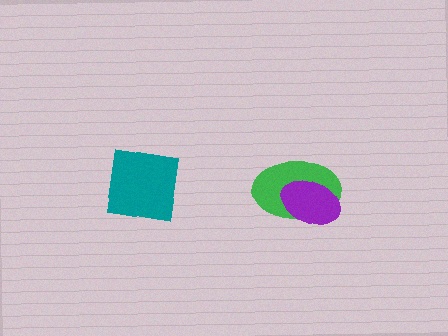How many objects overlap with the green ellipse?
1 object overlaps with the green ellipse.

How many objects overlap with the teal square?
0 objects overlap with the teal square.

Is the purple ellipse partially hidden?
No, no other shape covers it.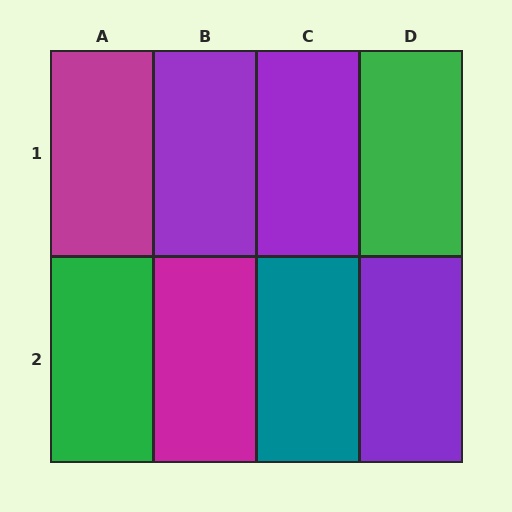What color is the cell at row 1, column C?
Purple.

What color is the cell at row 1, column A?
Magenta.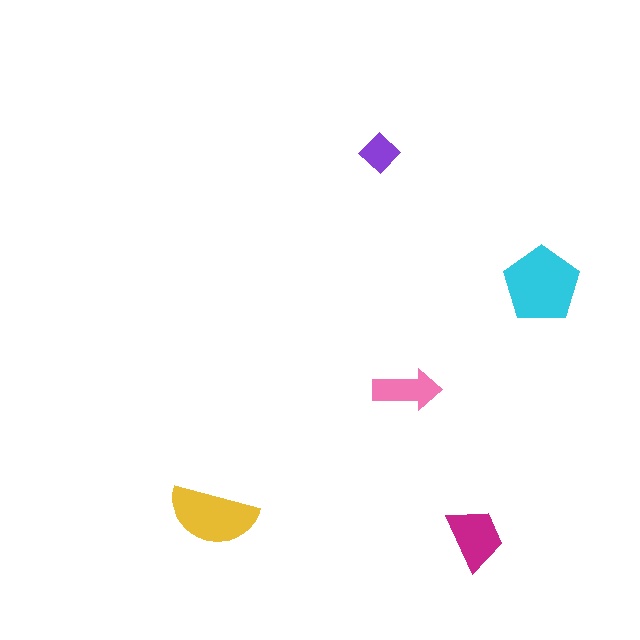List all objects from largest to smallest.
The cyan pentagon, the yellow semicircle, the magenta trapezoid, the pink arrow, the purple diamond.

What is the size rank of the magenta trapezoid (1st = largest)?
3rd.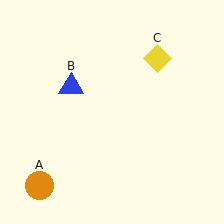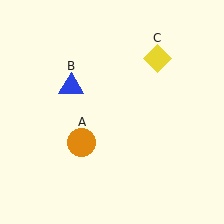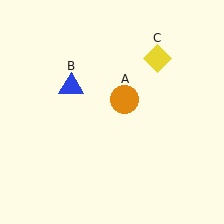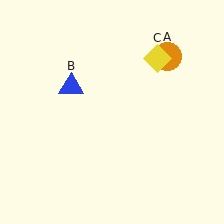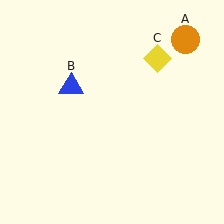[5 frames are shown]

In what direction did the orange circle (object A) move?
The orange circle (object A) moved up and to the right.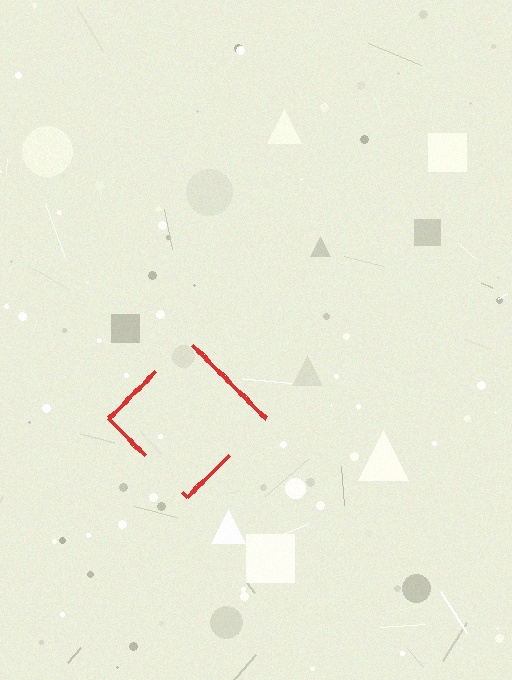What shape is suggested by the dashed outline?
The dashed outline suggests a diamond.